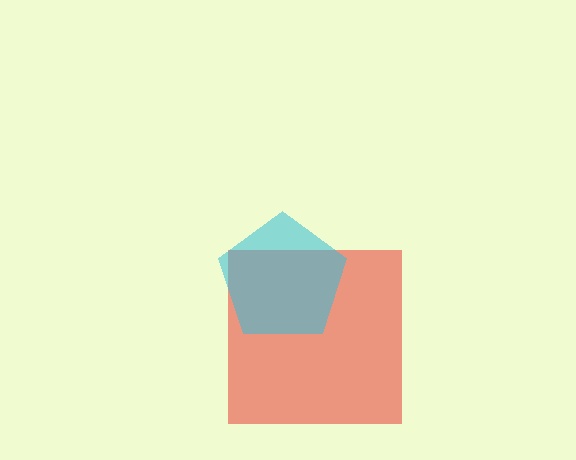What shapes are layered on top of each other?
The layered shapes are: a red square, a cyan pentagon.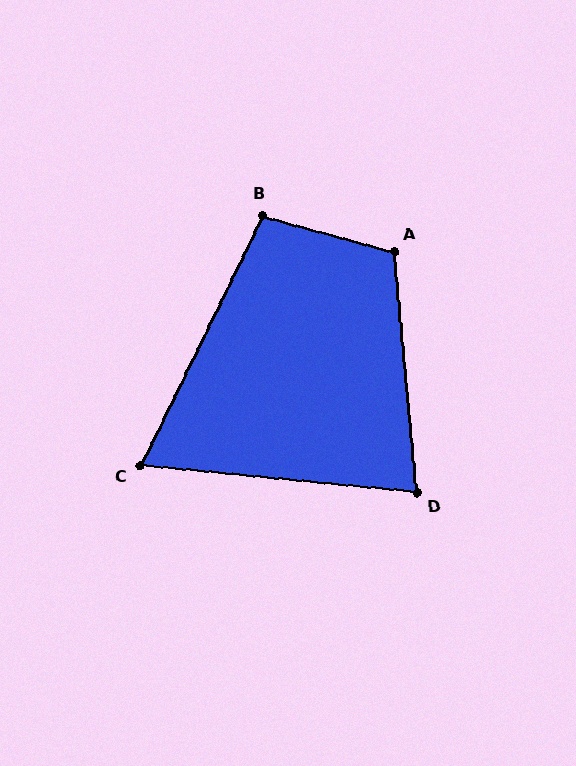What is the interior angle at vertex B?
Approximately 101 degrees (obtuse).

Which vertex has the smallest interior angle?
C, at approximately 70 degrees.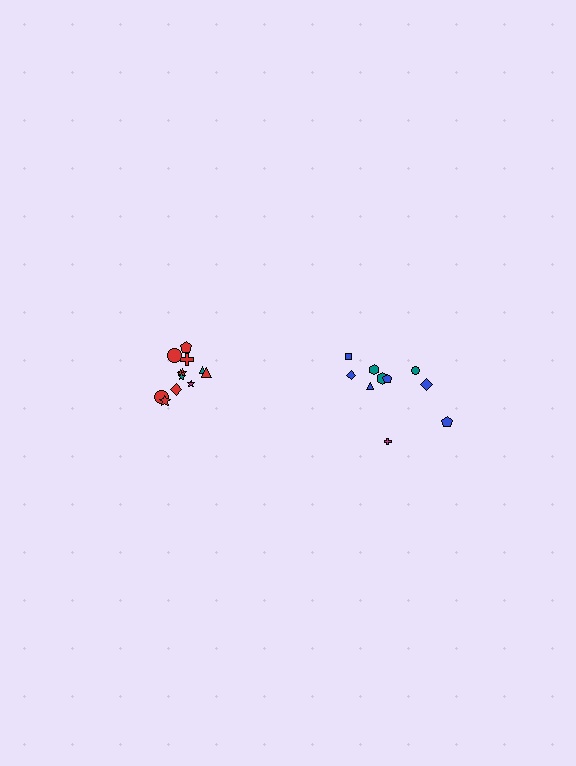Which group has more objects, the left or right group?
The left group.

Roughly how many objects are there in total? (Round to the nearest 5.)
Roughly 20 objects in total.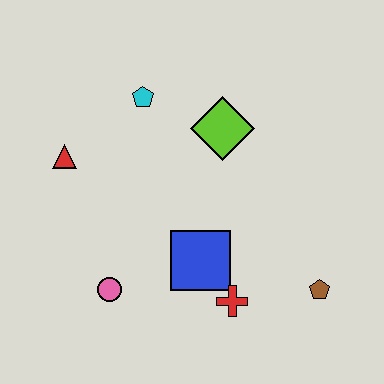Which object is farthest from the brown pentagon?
The red triangle is farthest from the brown pentagon.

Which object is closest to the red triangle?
The cyan pentagon is closest to the red triangle.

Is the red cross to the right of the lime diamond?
Yes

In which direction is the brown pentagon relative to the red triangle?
The brown pentagon is to the right of the red triangle.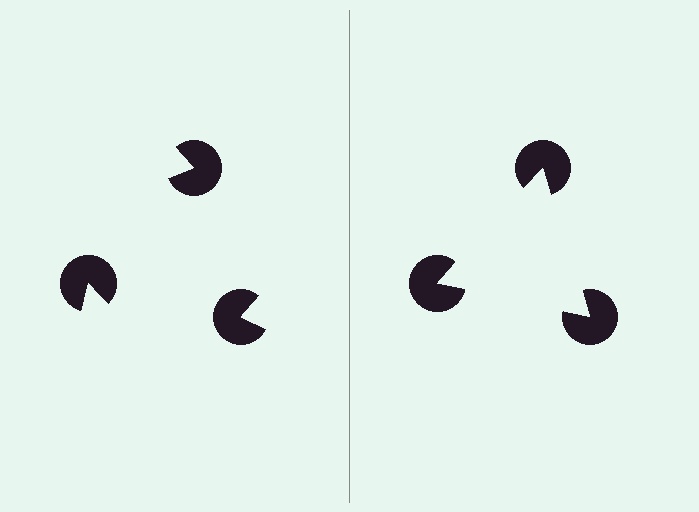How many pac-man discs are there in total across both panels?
6 — 3 on each side.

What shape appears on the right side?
An illusory triangle.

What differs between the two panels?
The pac-man discs are positioned identically on both sides; only the wedge orientations differ. On the right they align to a triangle; on the left they are misaligned.